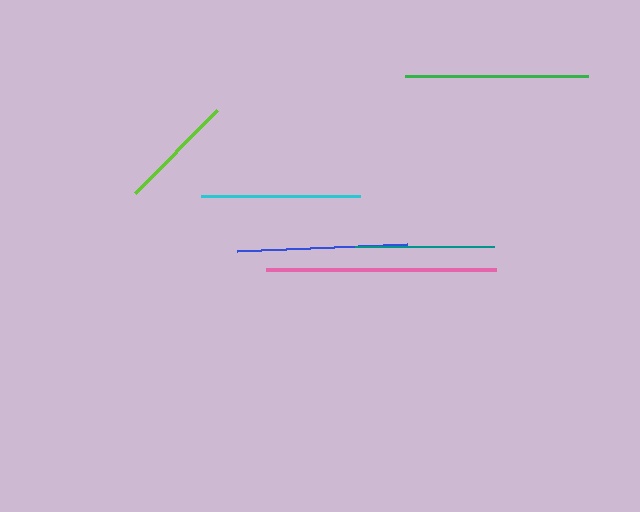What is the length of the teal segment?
The teal segment is approximately 139 pixels long.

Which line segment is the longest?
The pink line is the longest at approximately 229 pixels.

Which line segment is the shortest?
The lime line is the shortest at approximately 116 pixels.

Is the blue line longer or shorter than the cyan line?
The blue line is longer than the cyan line.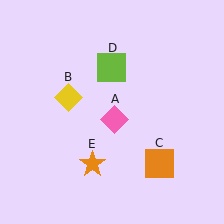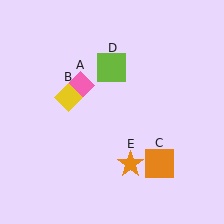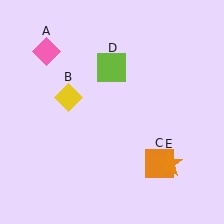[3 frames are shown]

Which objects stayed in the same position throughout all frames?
Yellow diamond (object B) and orange square (object C) and lime square (object D) remained stationary.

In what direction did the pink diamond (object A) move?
The pink diamond (object A) moved up and to the left.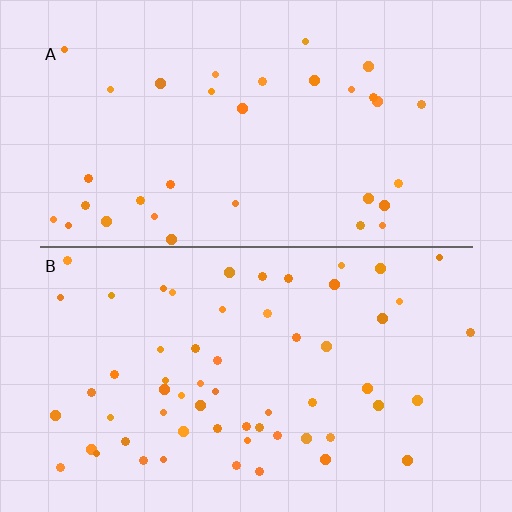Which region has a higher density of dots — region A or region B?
B (the bottom).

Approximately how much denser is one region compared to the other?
Approximately 1.8× — region B over region A.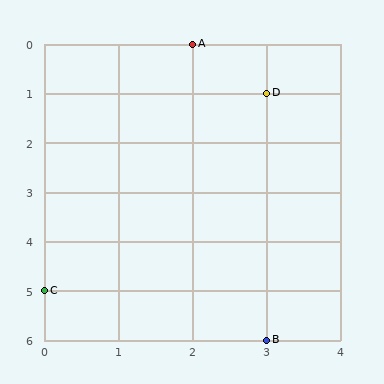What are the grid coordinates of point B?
Point B is at grid coordinates (3, 6).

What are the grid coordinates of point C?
Point C is at grid coordinates (0, 5).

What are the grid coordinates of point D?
Point D is at grid coordinates (3, 1).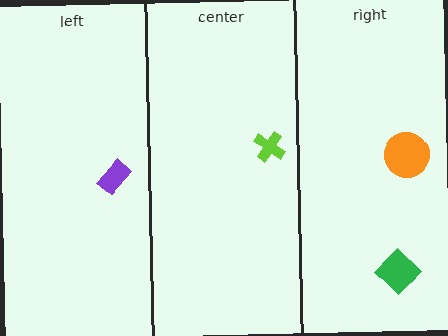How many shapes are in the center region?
1.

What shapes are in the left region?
The purple rectangle.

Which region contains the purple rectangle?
The left region.